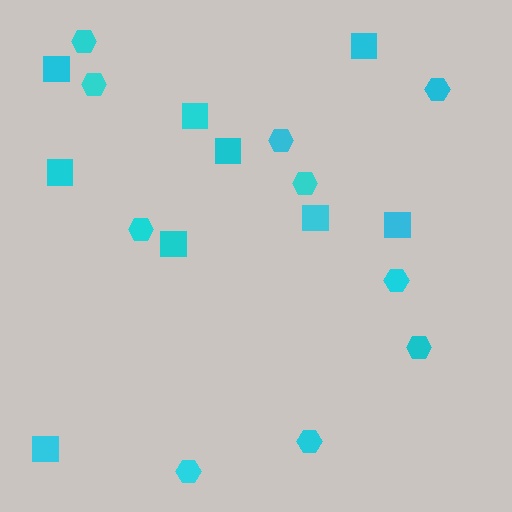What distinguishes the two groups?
There are 2 groups: one group of hexagons (10) and one group of squares (9).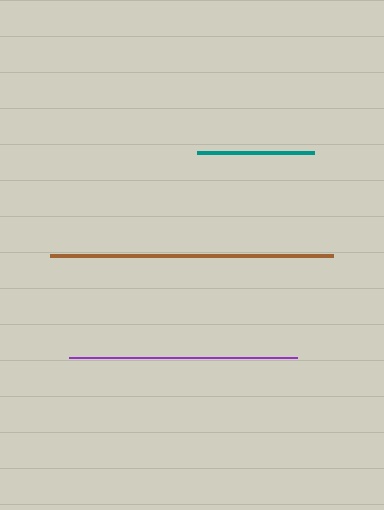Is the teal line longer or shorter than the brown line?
The brown line is longer than the teal line.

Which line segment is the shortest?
The teal line is the shortest at approximately 116 pixels.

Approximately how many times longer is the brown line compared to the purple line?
The brown line is approximately 1.2 times the length of the purple line.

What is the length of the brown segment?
The brown segment is approximately 284 pixels long.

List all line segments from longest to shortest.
From longest to shortest: brown, purple, teal.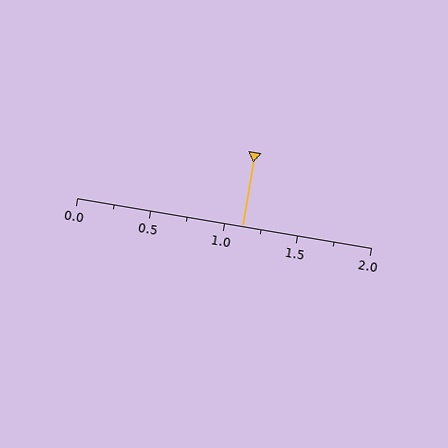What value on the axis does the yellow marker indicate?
The marker indicates approximately 1.12.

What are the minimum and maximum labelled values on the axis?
The axis runs from 0.0 to 2.0.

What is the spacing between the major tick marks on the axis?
The major ticks are spaced 0.5 apart.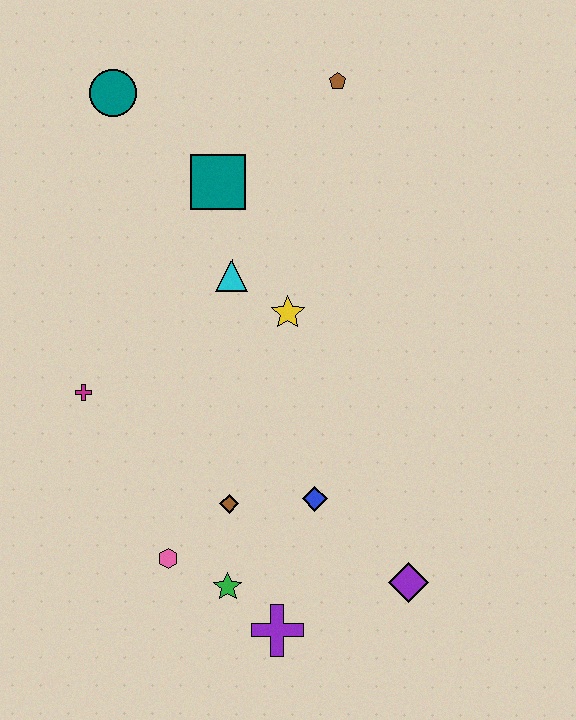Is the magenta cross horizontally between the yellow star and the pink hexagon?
No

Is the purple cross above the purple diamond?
No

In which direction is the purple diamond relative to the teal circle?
The purple diamond is below the teal circle.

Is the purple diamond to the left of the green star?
No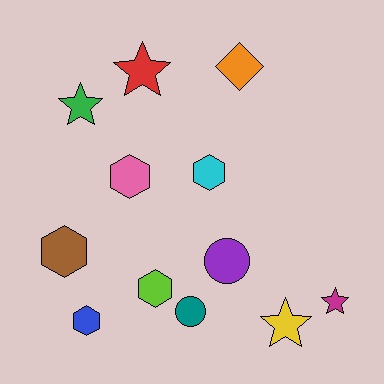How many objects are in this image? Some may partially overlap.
There are 12 objects.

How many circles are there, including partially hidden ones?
There are 2 circles.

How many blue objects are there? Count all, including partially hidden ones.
There is 1 blue object.